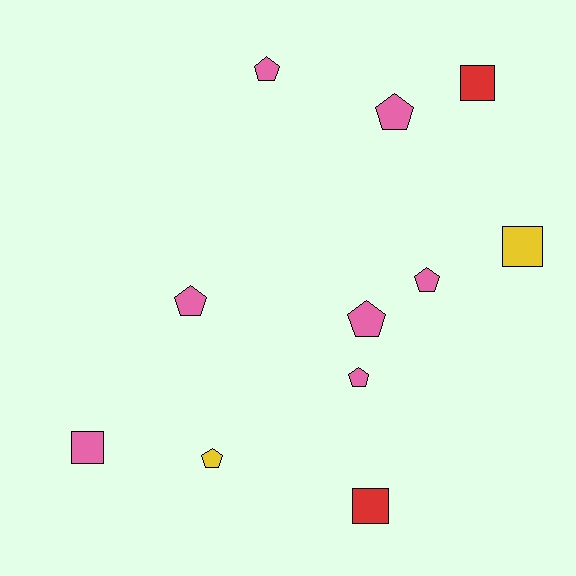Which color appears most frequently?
Pink, with 7 objects.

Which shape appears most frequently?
Pentagon, with 7 objects.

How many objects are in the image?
There are 11 objects.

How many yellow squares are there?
There is 1 yellow square.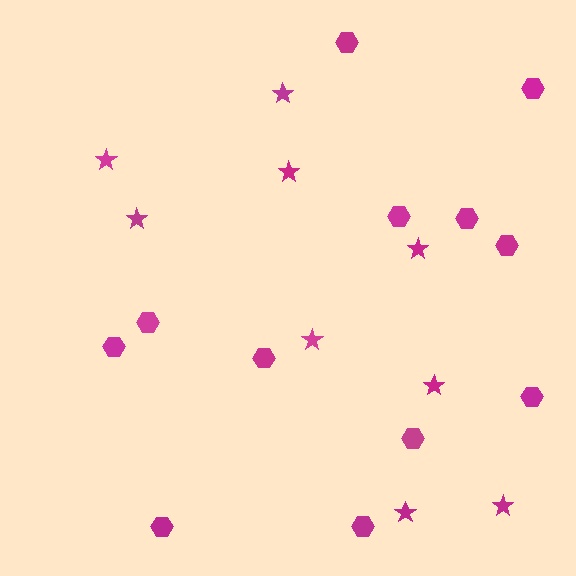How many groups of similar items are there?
There are 2 groups: one group of hexagons (12) and one group of stars (9).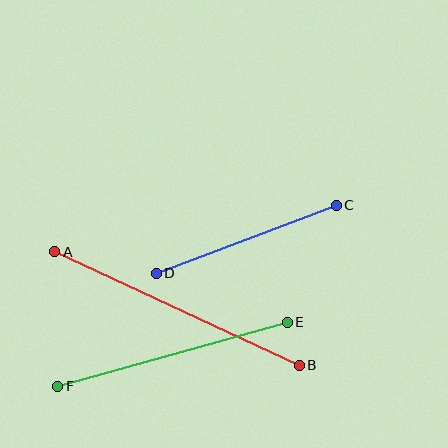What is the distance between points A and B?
The distance is approximately 270 pixels.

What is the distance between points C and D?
The distance is approximately 193 pixels.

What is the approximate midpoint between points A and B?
The midpoint is at approximately (177, 308) pixels.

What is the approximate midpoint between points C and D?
The midpoint is at approximately (246, 239) pixels.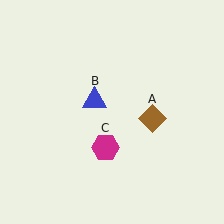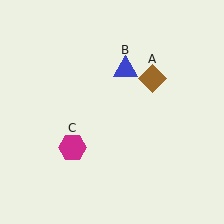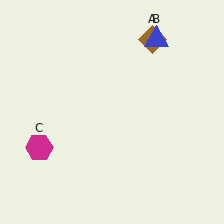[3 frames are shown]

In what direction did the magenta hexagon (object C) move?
The magenta hexagon (object C) moved left.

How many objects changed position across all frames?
3 objects changed position: brown diamond (object A), blue triangle (object B), magenta hexagon (object C).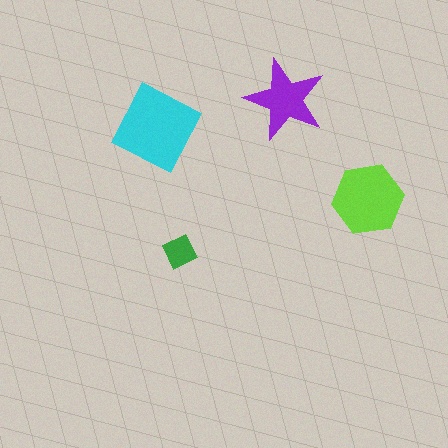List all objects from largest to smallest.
The cyan diamond, the lime hexagon, the purple star, the green square.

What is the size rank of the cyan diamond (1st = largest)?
1st.